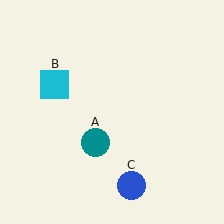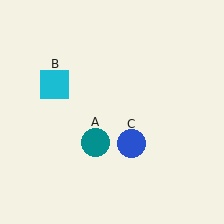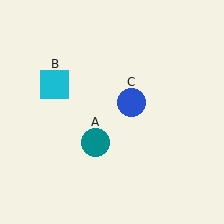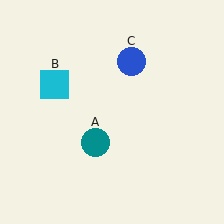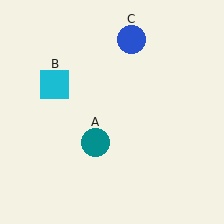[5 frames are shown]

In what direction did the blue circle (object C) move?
The blue circle (object C) moved up.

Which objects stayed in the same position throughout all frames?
Teal circle (object A) and cyan square (object B) remained stationary.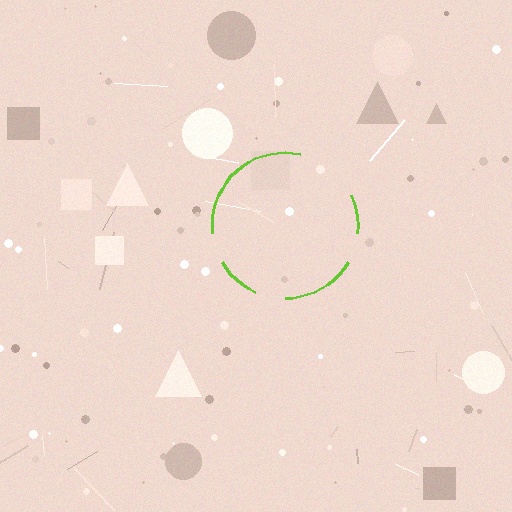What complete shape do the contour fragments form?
The contour fragments form a circle.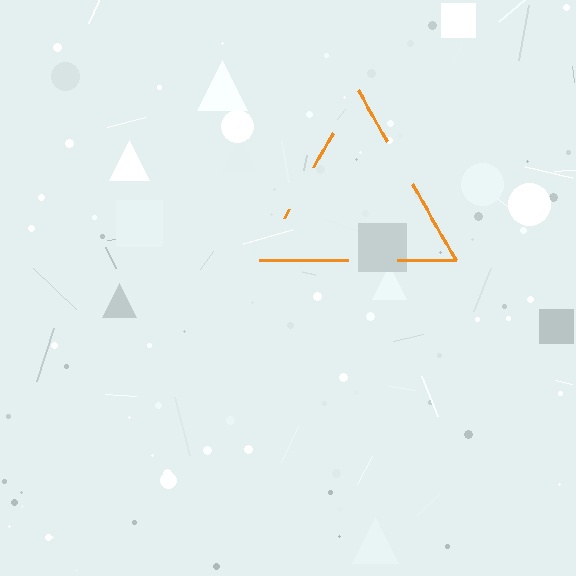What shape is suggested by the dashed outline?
The dashed outline suggests a triangle.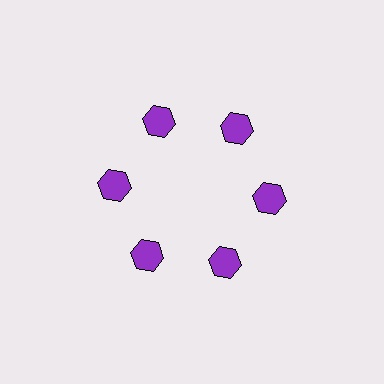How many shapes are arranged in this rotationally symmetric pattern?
There are 6 shapes, arranged in 6 groups of 1.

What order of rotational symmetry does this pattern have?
This pattern has 6-fold rotational symmetry.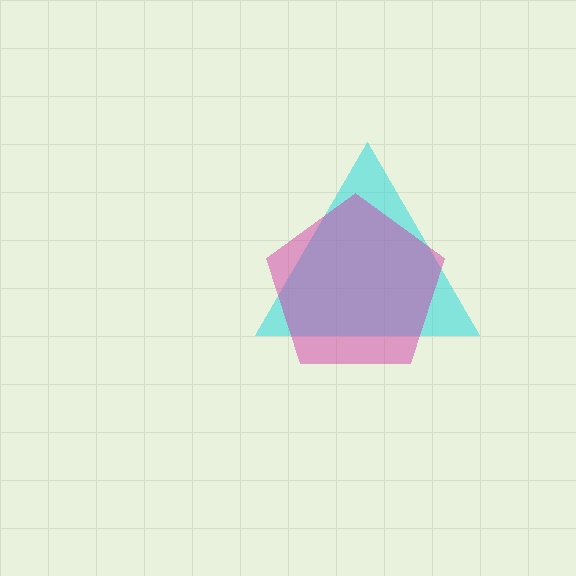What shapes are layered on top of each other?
The layered shapes are: a cyan triangle, a magenta pentagon.